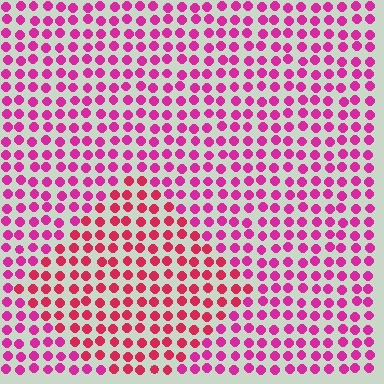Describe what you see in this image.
The image is filled with small magenta elements in a uniform arrangement. A diamond-shaped region is visible where the elements are tinted to a slightly different hue, forming a subtle color boundary.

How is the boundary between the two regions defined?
The boundary is defined purely by a slight shift in hue (about 26 degrees). Spacing, size, and orientation are identical on both sides.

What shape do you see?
I see a diamond.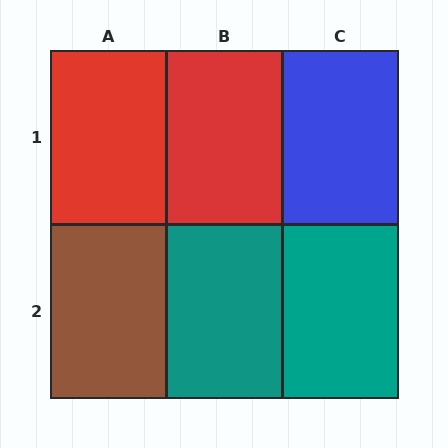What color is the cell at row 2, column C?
Teal.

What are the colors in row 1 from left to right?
Red, red, blue.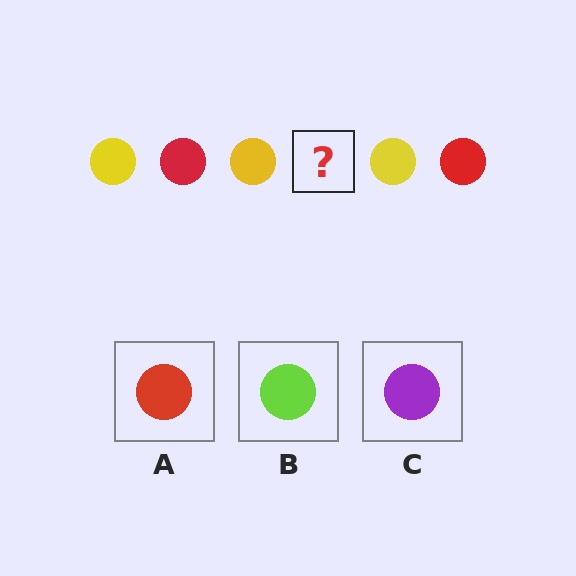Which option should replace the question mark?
Option A.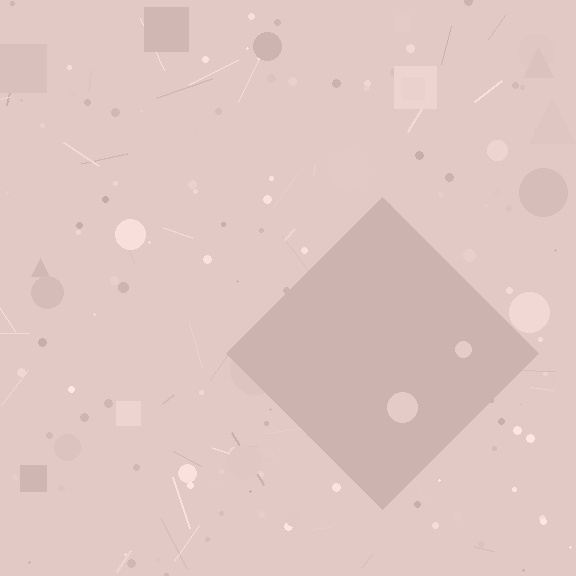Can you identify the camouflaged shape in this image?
The camouflaged shape is a diamond.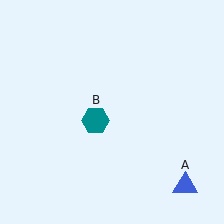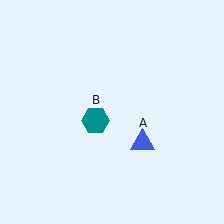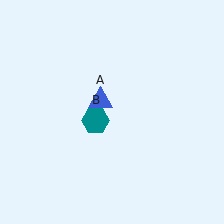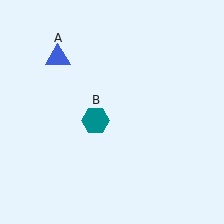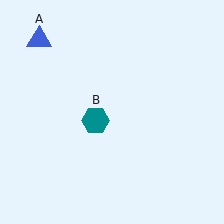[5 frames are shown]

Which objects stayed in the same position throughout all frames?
Teal hexagon (object B) remained stationary.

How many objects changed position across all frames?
1 object changed position: blue triangle (object A).